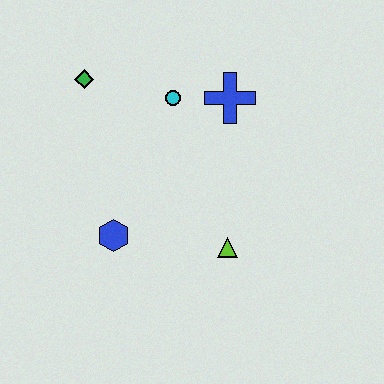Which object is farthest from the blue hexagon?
The blue cross is farthest from the blue hexagon.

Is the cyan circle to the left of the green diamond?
No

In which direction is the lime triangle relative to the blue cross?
The lime triangle is below the blue cross.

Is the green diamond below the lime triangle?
No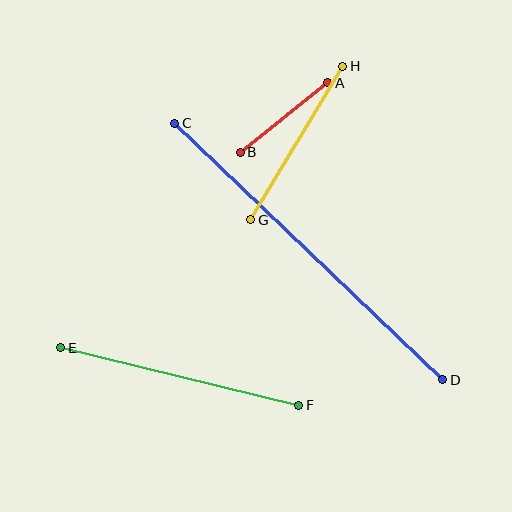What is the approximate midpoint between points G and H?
The midpoint is at approximately (297, 143) pixels.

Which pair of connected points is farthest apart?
Points C and D are farthest apart.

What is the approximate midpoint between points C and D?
The midpoint is at approximately (309, 252) pixels.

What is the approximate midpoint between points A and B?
The midpoint is at approximately (284, 117) pixels.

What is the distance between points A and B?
The distance is approximately 111 pixels.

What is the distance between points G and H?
The distance is approximately 179 pixels.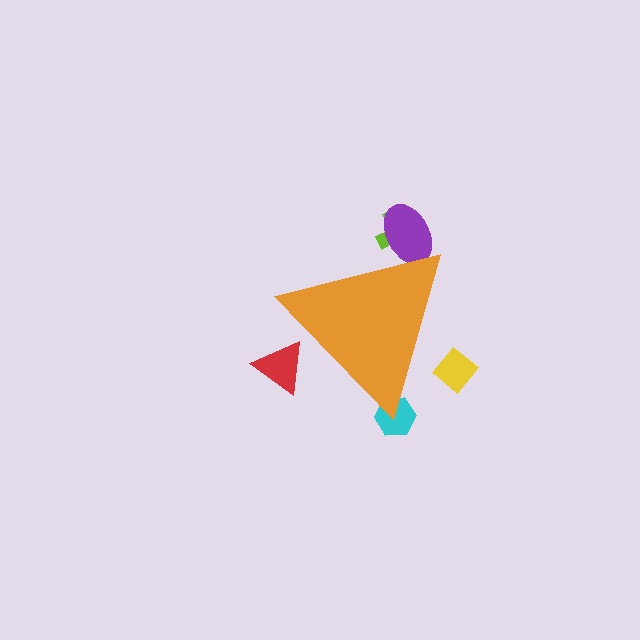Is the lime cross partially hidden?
Yes, the lime cross is partially hidden behind the orange triangle.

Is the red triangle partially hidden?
Yes, the red triangle is partially hidden behind the orange triangle.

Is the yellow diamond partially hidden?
Yes, the yellow diamond is partially hidden behind the orange triangle.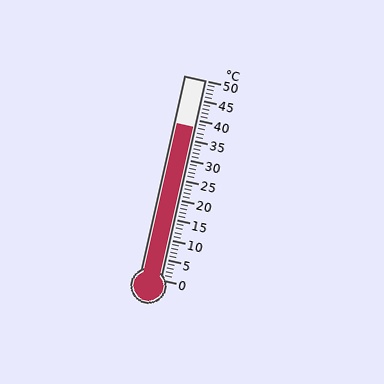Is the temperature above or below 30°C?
The temperature is above 30°C.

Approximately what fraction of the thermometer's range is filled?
The thermometer is filled to approximately 75% of its range.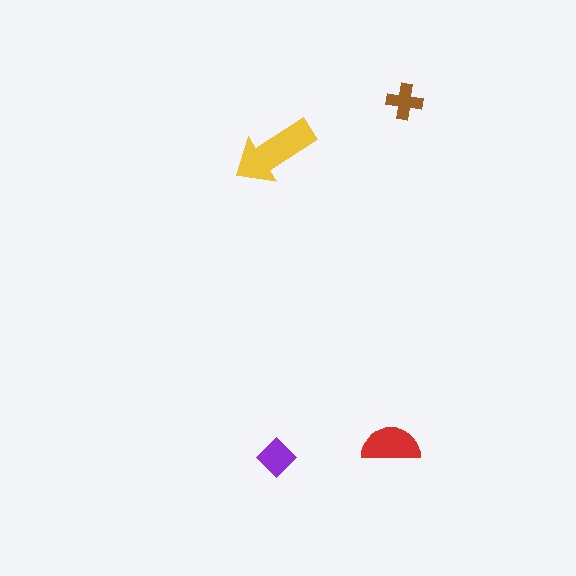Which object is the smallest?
The brown cross.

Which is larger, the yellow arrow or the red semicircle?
The yellow arrow.